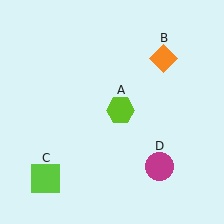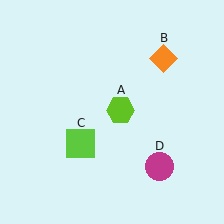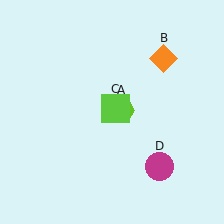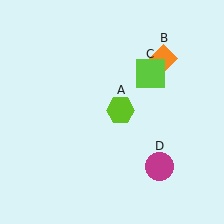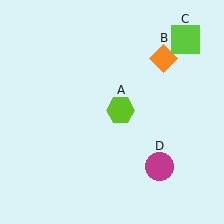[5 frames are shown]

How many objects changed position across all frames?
1 object changed position: lime square (object C).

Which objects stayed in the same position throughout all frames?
Lime hexagon (object A) and orange diamond (object B) and magenta circle (object D) remained stationary.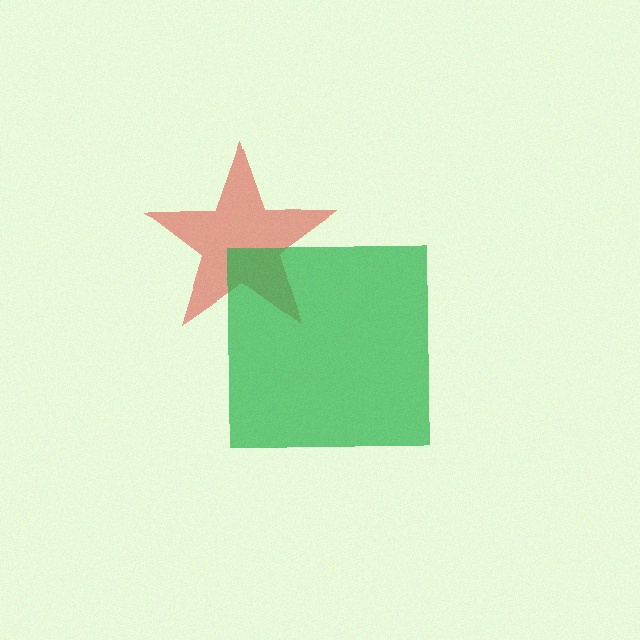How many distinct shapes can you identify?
There are 2 distinct shapes: a red star, a green square.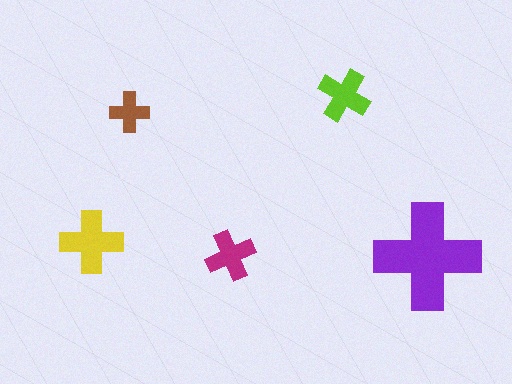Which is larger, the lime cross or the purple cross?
The purple one.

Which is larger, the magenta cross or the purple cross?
The purple one.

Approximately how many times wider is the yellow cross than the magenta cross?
About 1.5 times wider.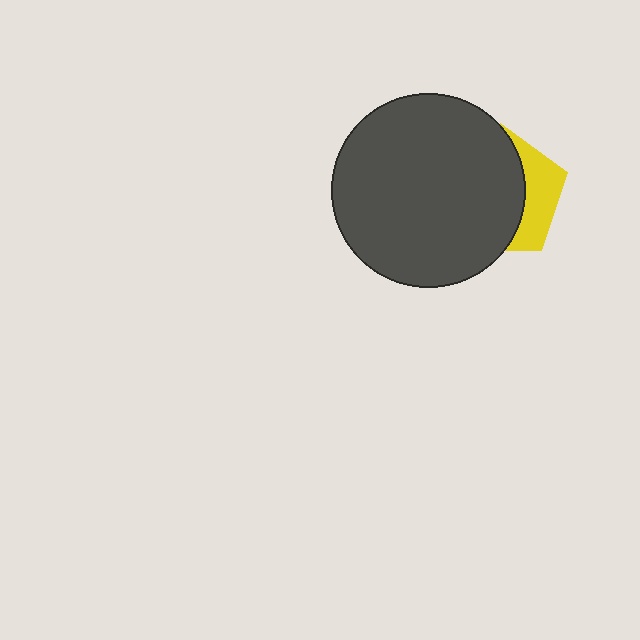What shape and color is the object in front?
The object in front is a dark gray circle.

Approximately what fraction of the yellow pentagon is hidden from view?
Roughly 69% of the yellow pentagon is hidden behind the dark gray circle.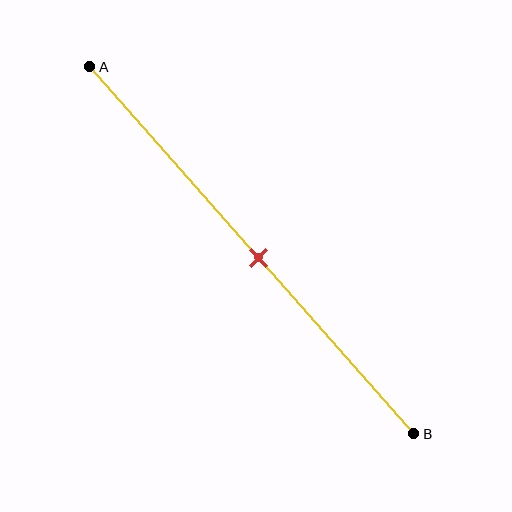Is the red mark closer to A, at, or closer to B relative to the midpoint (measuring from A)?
The red mark is approximately at the midpoint of segment AB.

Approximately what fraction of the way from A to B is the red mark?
The red mark is approximately 50% of the way from A to B.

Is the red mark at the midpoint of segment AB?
Yes, the mark is approximately at the midpoint.